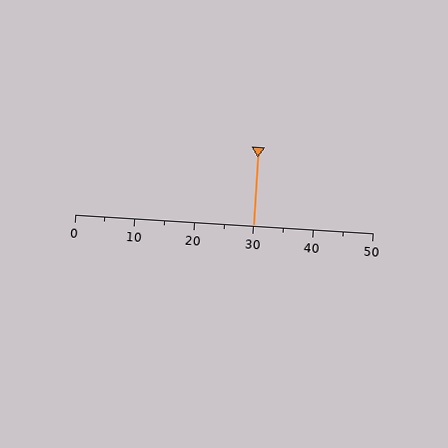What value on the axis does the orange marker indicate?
The marker indicates approximately 30.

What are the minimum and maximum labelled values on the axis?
The axis runs from 0 to 50.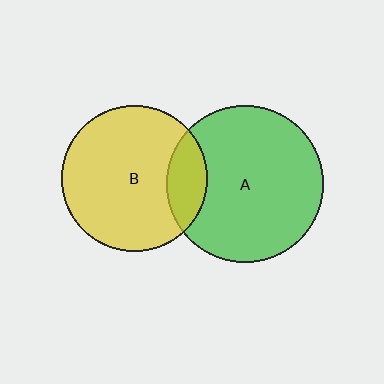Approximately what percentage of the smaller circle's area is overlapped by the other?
Approximately 15%.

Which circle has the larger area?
Circle A (green).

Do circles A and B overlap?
Yes.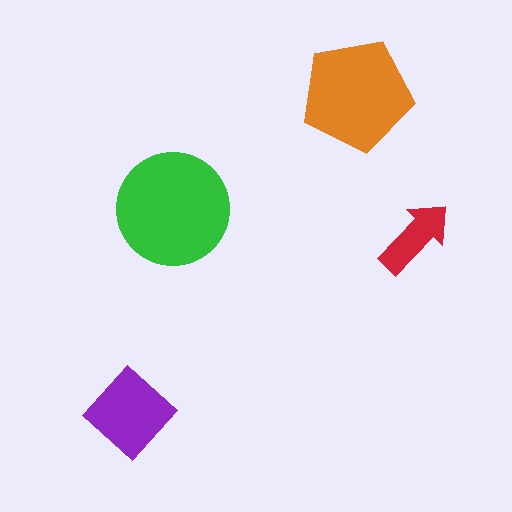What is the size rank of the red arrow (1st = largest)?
4th.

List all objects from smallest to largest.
The red arrow, the purple diamond, the orange pentagon, the green circle.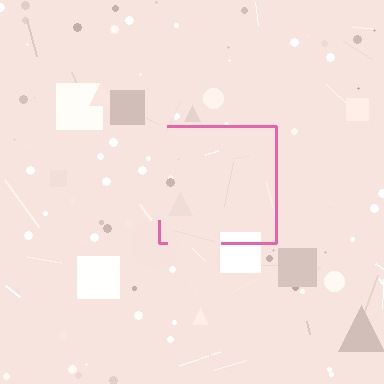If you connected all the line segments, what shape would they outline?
They would outline a square.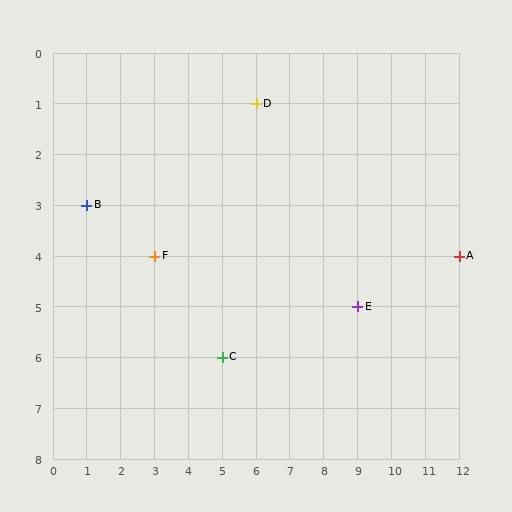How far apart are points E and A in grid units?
Points E and A are 3 columns and 1 row apart (about 3.2 grid units diagonally).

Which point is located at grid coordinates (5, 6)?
Point C is at (5, 6).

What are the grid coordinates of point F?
Point F is at grid coordinates (3, 4).